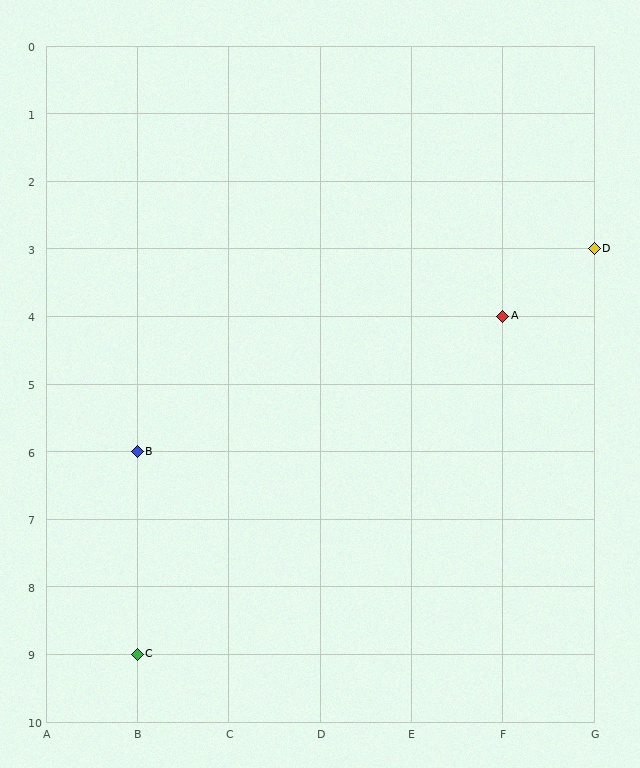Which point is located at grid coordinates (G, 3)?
Point D is at (G, 3).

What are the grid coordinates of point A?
Point A is at grid coordinates (F, 4).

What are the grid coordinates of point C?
Point C is at grid coordinates (B, 9).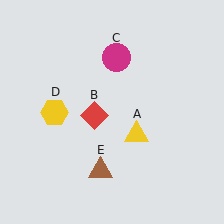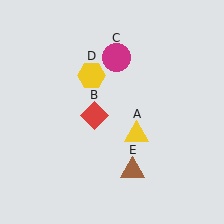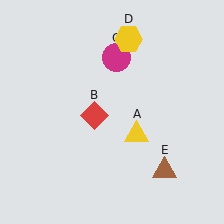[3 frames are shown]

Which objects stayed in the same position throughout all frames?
Yellow triangle (object A) and red diamond (object B) and magenta circle (object C) remained stationary.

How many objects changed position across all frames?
2 objects changed position: yellow hexagon (object D), brown triangle (object E).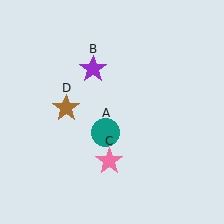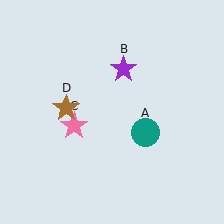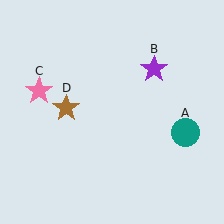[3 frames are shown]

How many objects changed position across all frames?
3 objects changed position: teal circle (object A), purple star (object B), pink star (object C).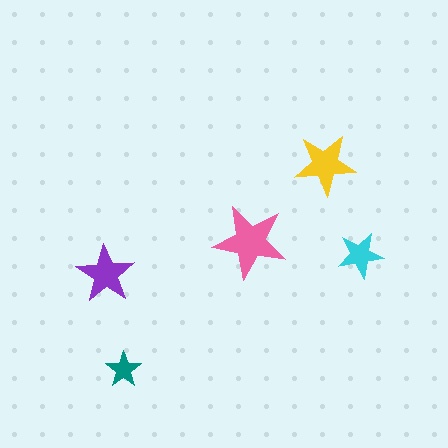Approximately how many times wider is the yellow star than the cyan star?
About 1.5 times wider.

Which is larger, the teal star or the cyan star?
The cyan one.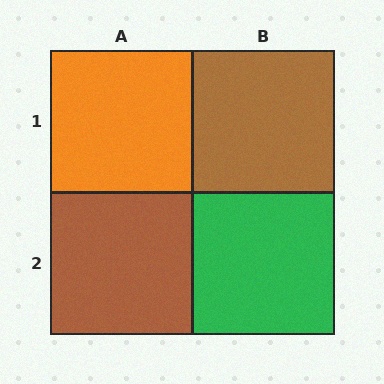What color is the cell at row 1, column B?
Brown.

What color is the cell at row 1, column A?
Orange.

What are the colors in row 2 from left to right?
Brown, green.